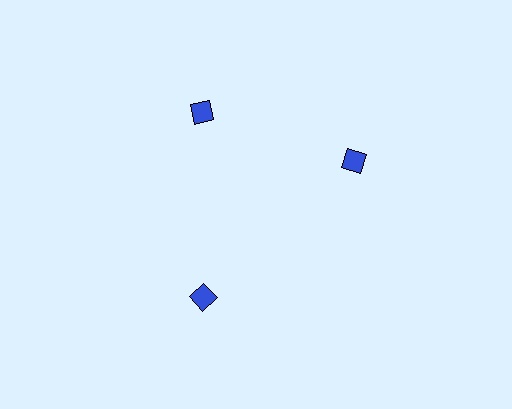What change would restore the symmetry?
The symmetry would be restored by rotating it back into even spacing with its neighbors so that all 3 squares sit at equal angles and equal distance from the center.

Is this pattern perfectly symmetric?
No. The 3 blue squares are arranged in a ring, but one element near the 3 o'clock position is rotated out of alignment along the ring, breaking the 3-fold rotational symmetry.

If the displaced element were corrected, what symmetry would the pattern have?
It would have 3-fold rotational symmetry — the pattern would map onto itself every 120 degrees.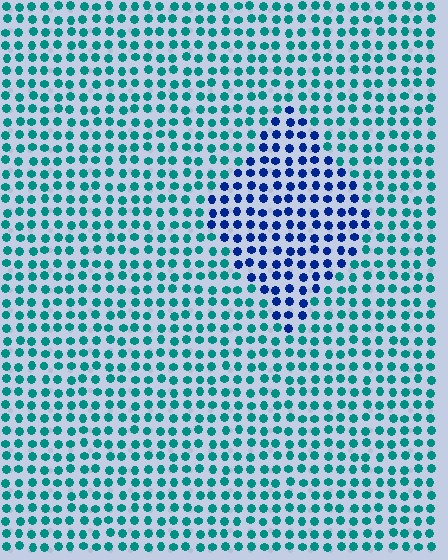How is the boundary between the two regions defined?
The boundary is defined purely by a slight shift in hue (about 50 degrees). Spacing, size, and orientation are identical on both sides.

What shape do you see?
I see a diamond.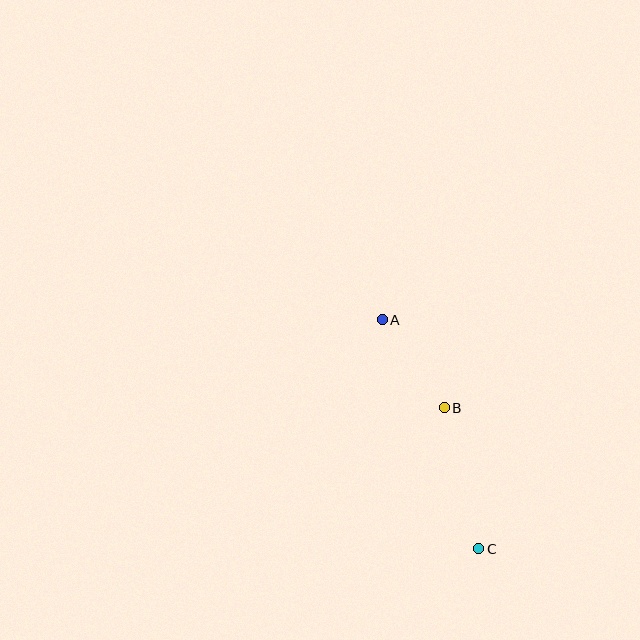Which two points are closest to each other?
Points A and B are closest to each other.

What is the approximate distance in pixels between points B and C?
The distance between B and C is approximately 145 pixels.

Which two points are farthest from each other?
Points A and C are farthest from each other.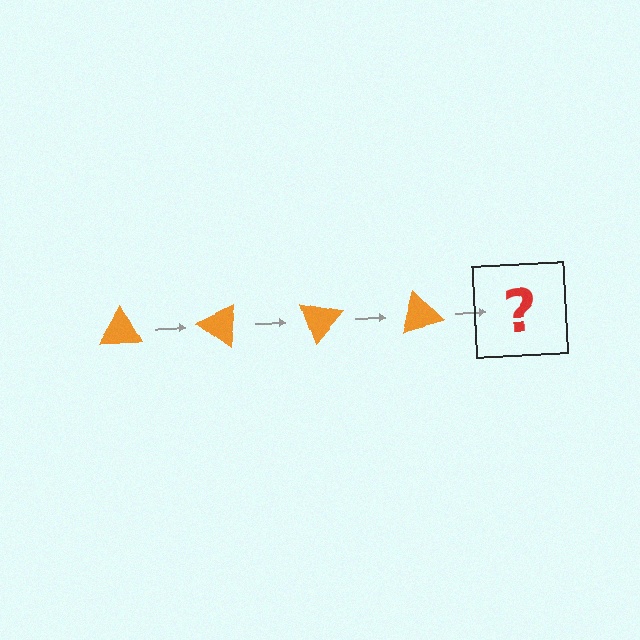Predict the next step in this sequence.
The next step is an orange triangle rotated 140 degrees.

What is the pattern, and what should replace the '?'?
The pattern is that the triangle rotates 35 degrees each step. The '?' should be an orange triangle rotated 140 degrees.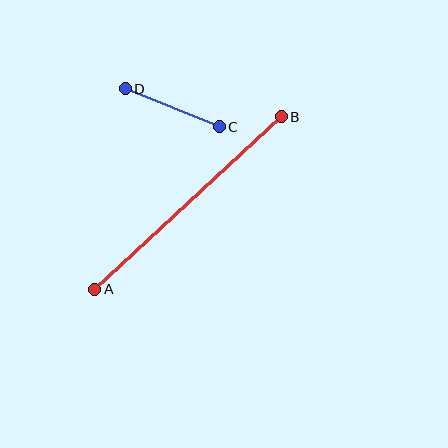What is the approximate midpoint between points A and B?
The midpoint is at approximately (188, 203) pixels.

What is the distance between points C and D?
The distance is approximately 101 pixels.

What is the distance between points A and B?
The distance is approximately 254 pixels.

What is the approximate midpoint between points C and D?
The midpoint is at approximately (172, 108) pixels.